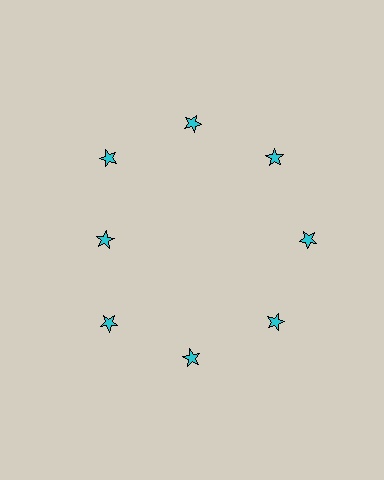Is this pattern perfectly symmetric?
No. The 8 cyan stars are arranged in a ring, but one element near the 9 o'clock position is pulled inward toward the center, breaking the 8-fold rotational symmetry.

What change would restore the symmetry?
The symmetry would be restored by moving it outward, back onto the ring so that all 8 stars sit at equal angles and equal distance from the center.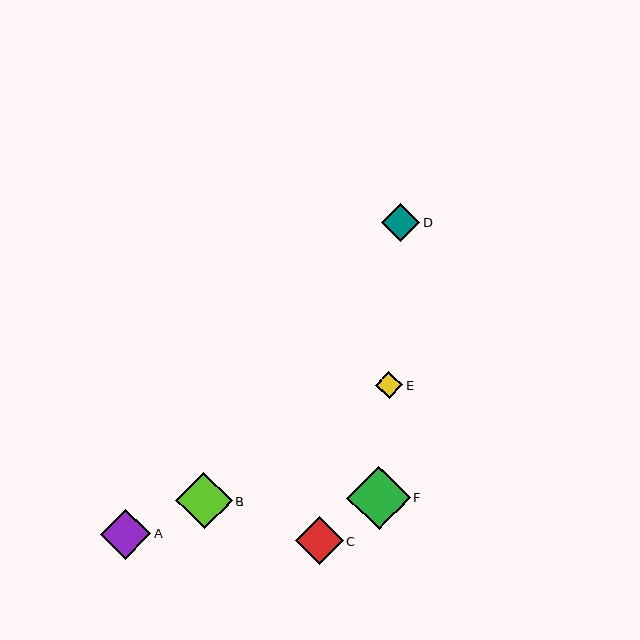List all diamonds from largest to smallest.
From largest to smallest: F, B, A, C, D, E.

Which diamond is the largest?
Diamond F is the largest with a size of approximately 63 pixels.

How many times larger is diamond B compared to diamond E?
Diamond B is approximately 2.1 times the size of diamond E.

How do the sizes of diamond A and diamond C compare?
Diamond A and diamond C are approximately the same size.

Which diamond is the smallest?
Diamond E is the smallest with a size of approximately 27 pixels.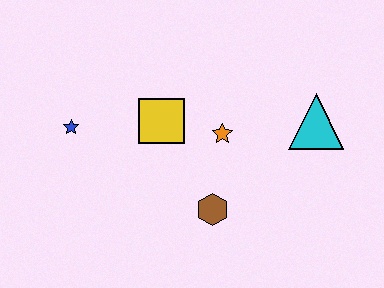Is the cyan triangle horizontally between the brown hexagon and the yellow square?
No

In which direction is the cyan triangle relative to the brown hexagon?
The cyan triangle is to the right of the brown hexagon.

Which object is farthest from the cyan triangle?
The blue star is farthest from the cyan triangle.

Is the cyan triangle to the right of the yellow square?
Yes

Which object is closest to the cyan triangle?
The orange star is closest to the cyan triangle.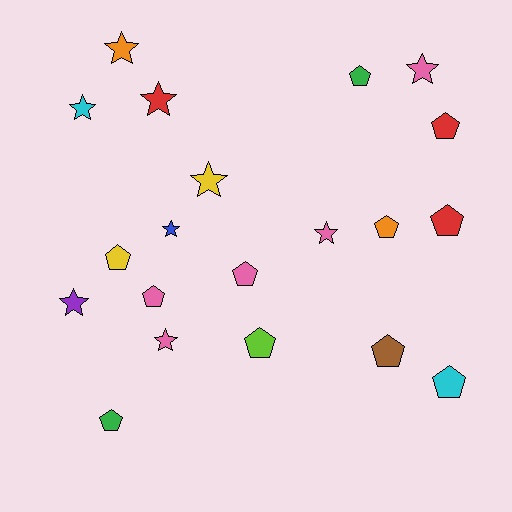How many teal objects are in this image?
There are no teal objects.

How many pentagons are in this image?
There are 11 pentagons.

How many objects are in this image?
There are 20 objects.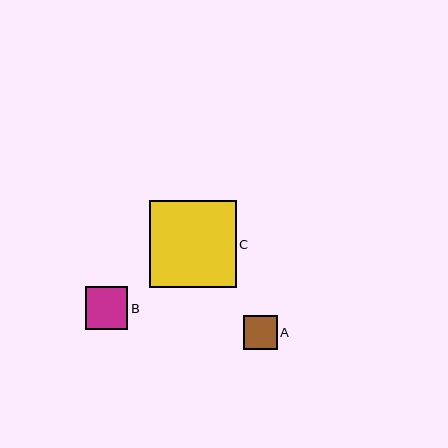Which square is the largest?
Square C is the largest with a size of approximately 87 pixels.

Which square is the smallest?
Square A is the smallest with a size of approximately 34 pixels.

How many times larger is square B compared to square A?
Square B is approximately 1.2 times the size of square A.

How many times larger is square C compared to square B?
Square C is approximately 2.1 times the size of square B.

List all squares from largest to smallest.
From largest to smallest: C, B, A.